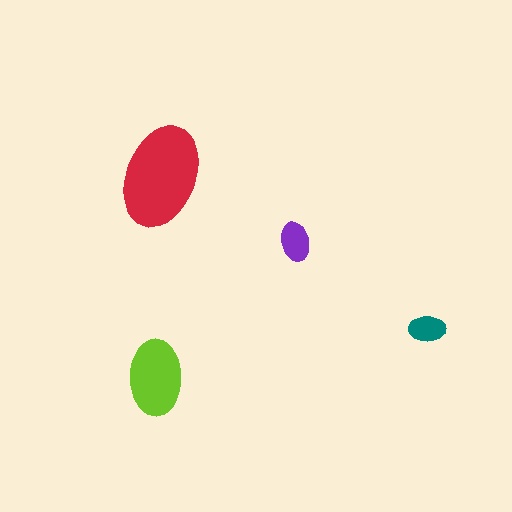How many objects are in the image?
There are 4 objects in the image.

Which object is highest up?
The red ellipse is topmost.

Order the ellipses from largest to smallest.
the red one, the lime one, the purple one, the teal one.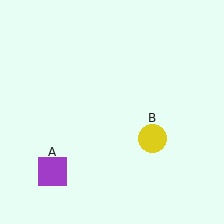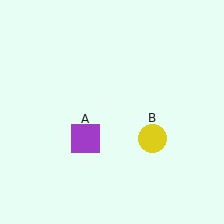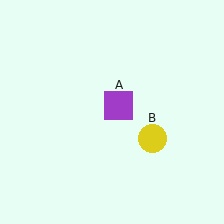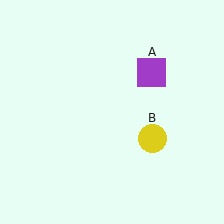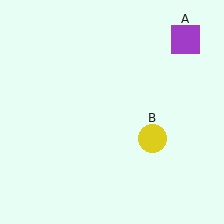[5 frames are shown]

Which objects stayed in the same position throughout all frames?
Yellow circle (object B) remained stationary.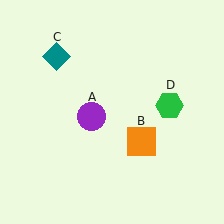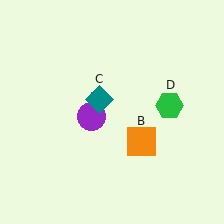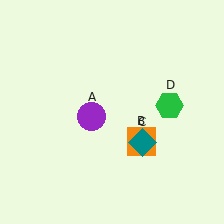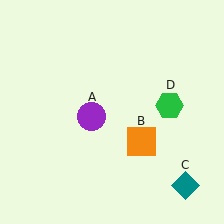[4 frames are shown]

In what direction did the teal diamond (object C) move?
The teal diamond (object C) moved down and to the right.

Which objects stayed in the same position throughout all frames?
Purple circle (object A) and orange square (object B) and green hexagon (object D) remained stationary.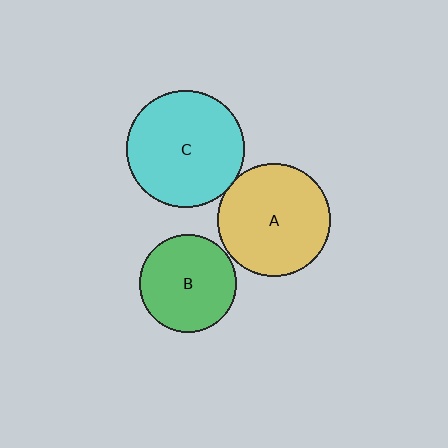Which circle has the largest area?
Circle C (cyan).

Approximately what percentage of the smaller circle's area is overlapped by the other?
Approximately 5%.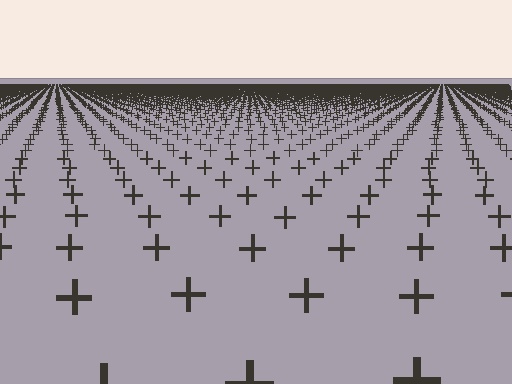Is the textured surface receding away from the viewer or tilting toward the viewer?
The surface is receding away from the viewer. Texture elements get smaller and denser toward the top.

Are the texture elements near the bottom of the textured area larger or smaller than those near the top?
Larger. Near the bottom, elements are closer to the viewer and appear at a bigger on-screen size.